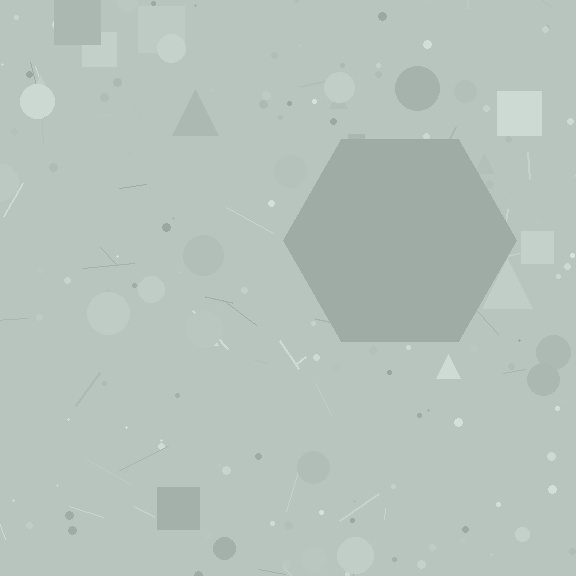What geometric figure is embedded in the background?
A hexagon is embedded in the background.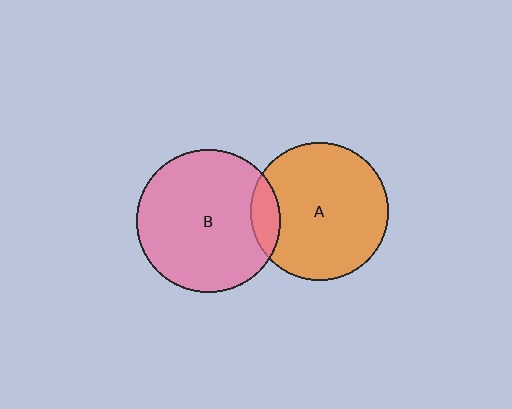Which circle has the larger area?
Circle B (pink).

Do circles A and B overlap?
Yes.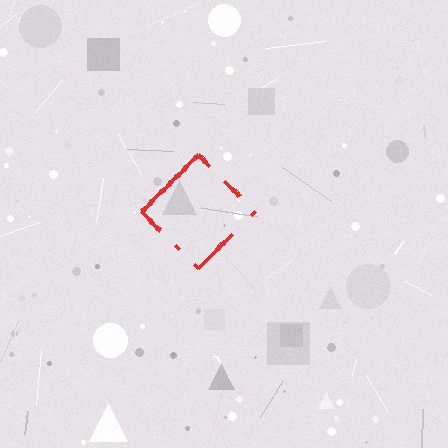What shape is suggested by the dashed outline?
The dashed outline suggests a diamond.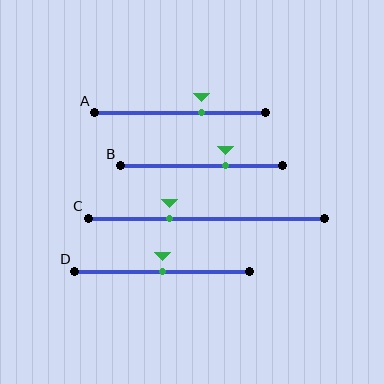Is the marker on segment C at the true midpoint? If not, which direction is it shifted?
No, the marker on segment C is shifted to the left by about 16% of the segment length.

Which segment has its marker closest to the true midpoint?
Segment D has its marker closest to the true midpoint.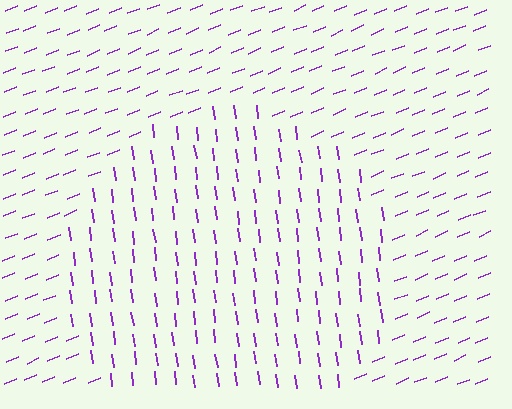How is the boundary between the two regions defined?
The boundary is defined purely by a change in line orientation (approximately 75 degrees difference). All lines are the same color and thickness.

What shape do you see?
I see a circle.